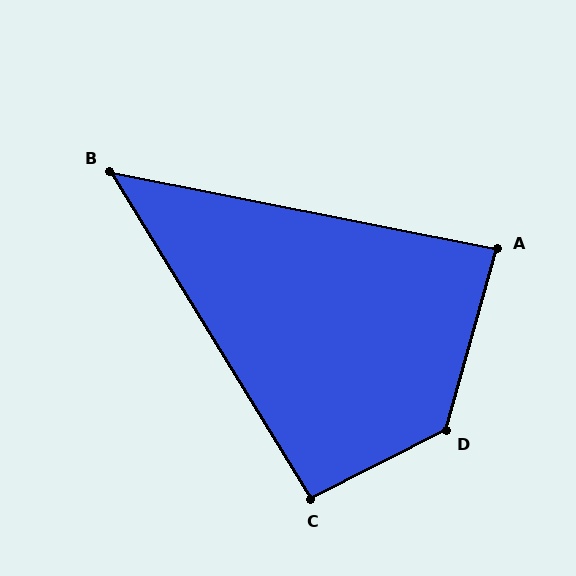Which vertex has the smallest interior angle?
B, at approximately 47 degrees.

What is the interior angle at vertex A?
Approximately 86 degrees (approximately right).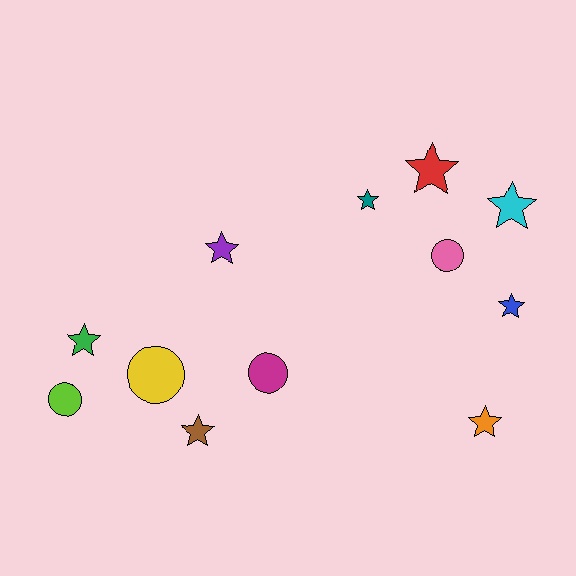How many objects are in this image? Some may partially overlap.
There are 12 objects.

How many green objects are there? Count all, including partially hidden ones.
There is 1 green object.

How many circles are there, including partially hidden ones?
There are 4 circles.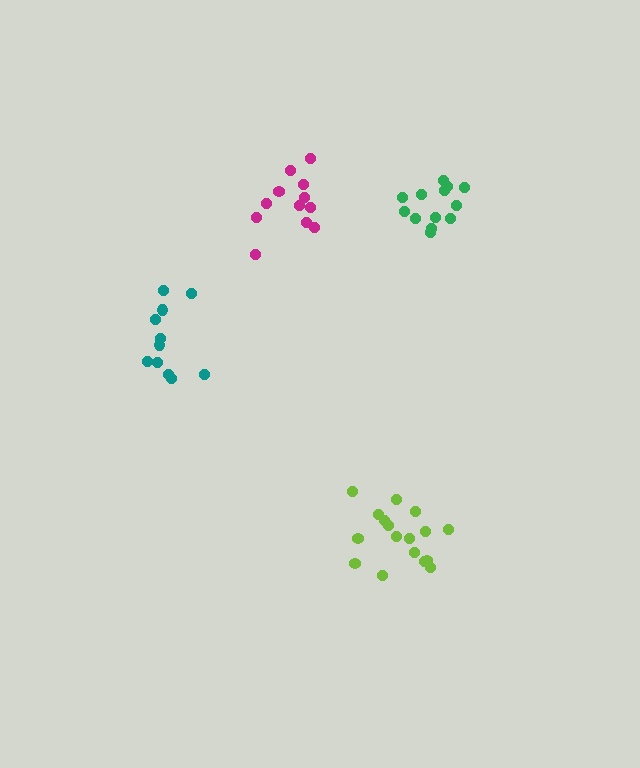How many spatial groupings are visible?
There are 4 spatial groupings.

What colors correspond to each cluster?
The clusters are colored: magenta, teal, green, lime.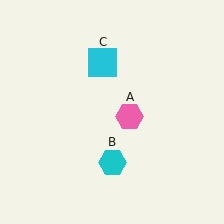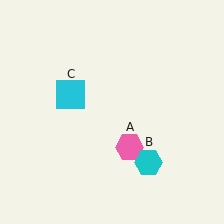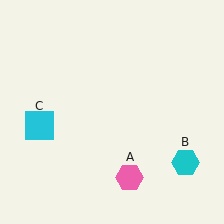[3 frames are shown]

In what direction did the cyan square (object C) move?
The cyan square (object C) moved down and to the left.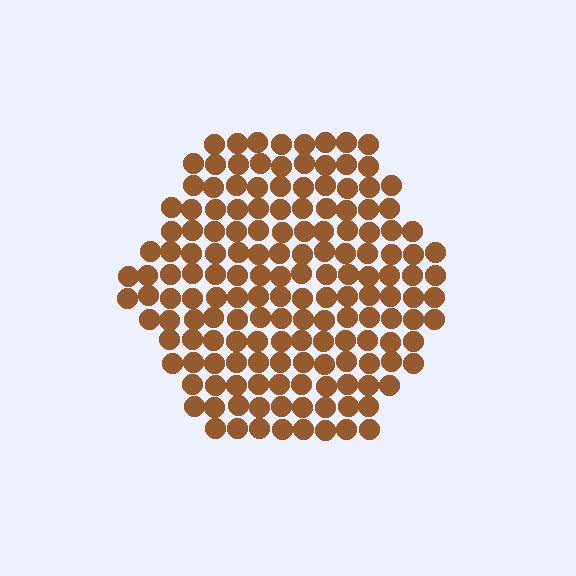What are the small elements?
The small elements are circles.